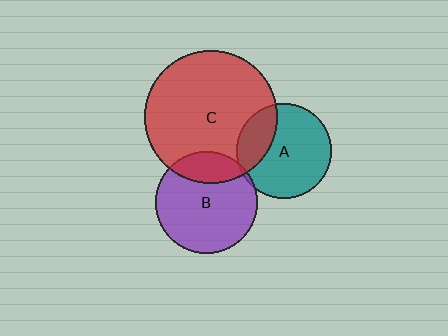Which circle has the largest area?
Circle C (red).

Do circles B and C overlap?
Yes.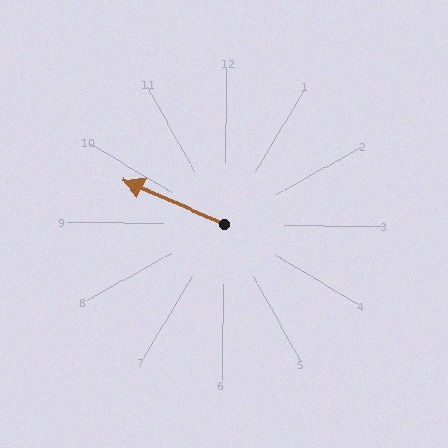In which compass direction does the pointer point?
Northwest.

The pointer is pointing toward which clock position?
Roughly 10 o'clock.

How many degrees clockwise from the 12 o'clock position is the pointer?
Approximately 293 degrees.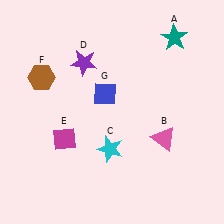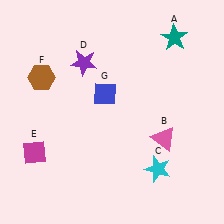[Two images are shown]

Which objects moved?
The objects that moved are: the cyan star (C), the magenta diamond (E).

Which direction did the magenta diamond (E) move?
The magenta diamond (E) moved left.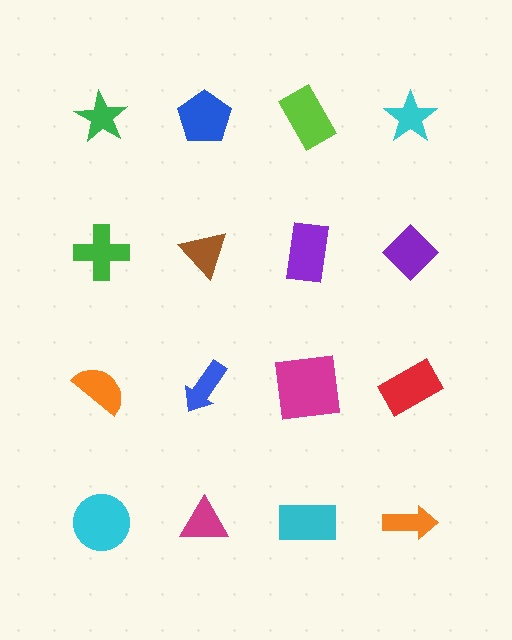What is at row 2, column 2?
A brown triangle.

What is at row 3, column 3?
A magenta square.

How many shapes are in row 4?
4 shapes.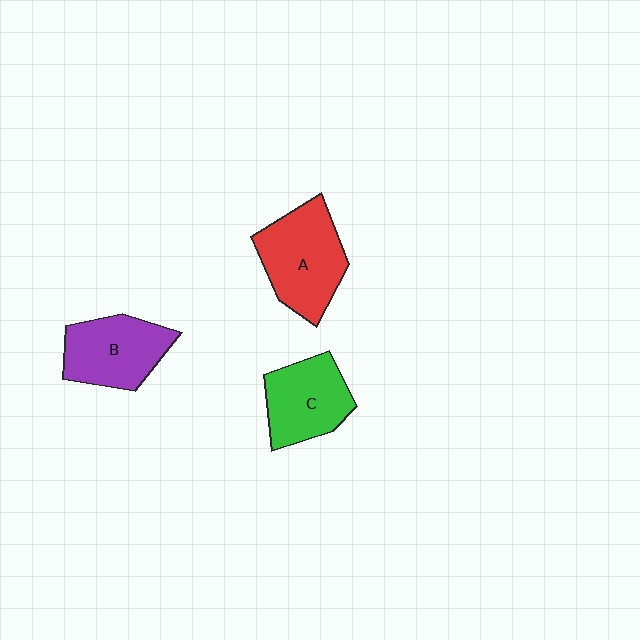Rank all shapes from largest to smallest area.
From largest to smallest: A (red), B (purple), C (green).